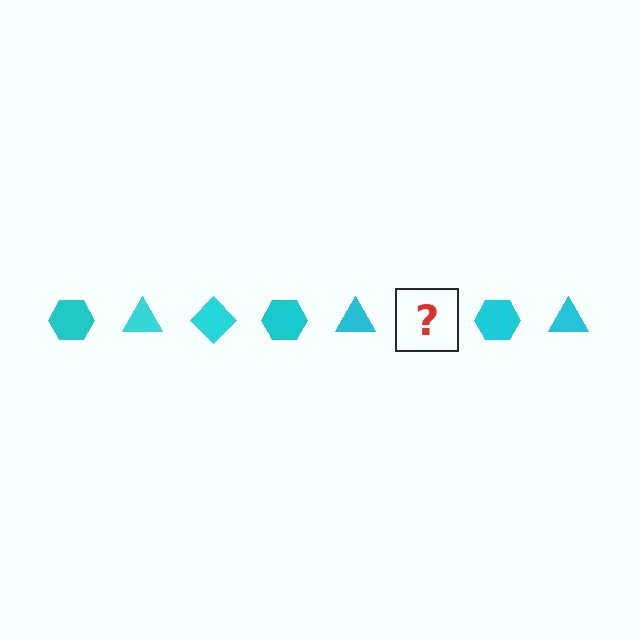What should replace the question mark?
The question mark should be replaced with a cyan diamond.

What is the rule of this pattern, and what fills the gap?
The rule is that the pattern cycles through hexagon, triangle, diamond shapes in cyan. The gap should be filled with a cyan diamond.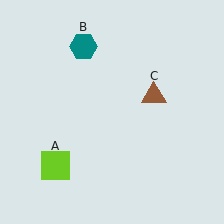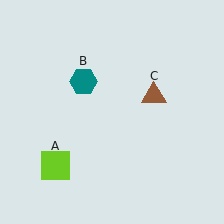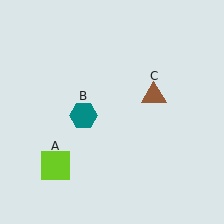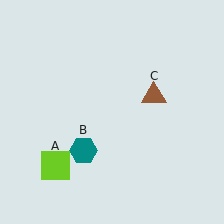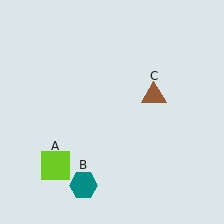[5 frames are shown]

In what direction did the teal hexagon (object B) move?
The teal hexagon (object B) moved down.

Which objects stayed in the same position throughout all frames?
Lime square (object A) and brown triangle (object C) remained stationary.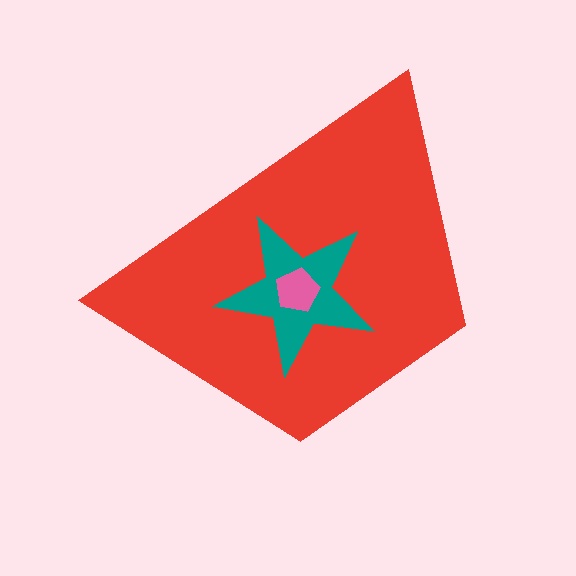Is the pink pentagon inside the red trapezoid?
Yes.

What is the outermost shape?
The red trapezoid.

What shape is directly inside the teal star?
The pink pentagon.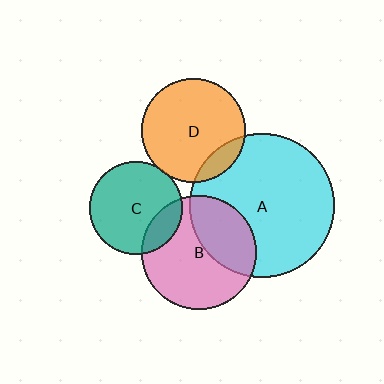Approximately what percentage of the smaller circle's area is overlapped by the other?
Approximately 35%.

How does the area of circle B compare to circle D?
Approximately 1.2 times.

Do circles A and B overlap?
Yes.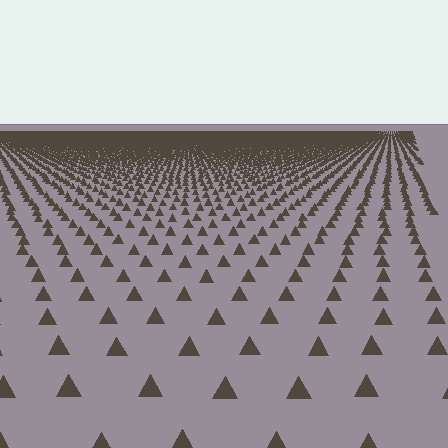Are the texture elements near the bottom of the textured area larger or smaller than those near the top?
Larger. Near the bottom, elements are closer to the viewer and appear at a bigger on-screen size.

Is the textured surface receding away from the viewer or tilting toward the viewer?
The surface is receding away from the viewer. Texture elements get smaller and denser toward the top.